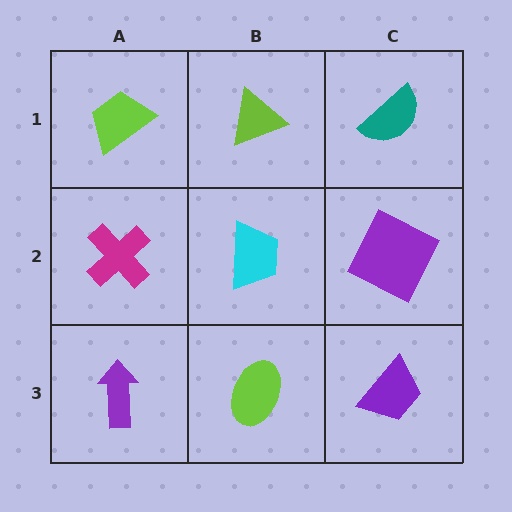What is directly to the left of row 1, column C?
A lime triangle.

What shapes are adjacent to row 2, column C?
A teal semicircle (row 1, column C), a purple trapezoid (row 3, column C), a cyan trapezoid (row 2, column B).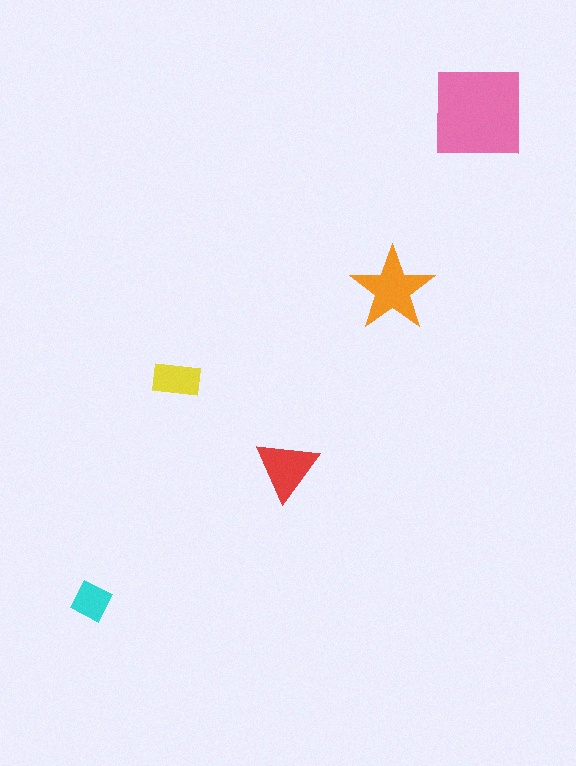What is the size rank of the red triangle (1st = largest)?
3rd.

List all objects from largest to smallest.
The pink square, the orange star, the red triangle, the yellow rectangle, the cyan square.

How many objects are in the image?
There are 5 objects in the image.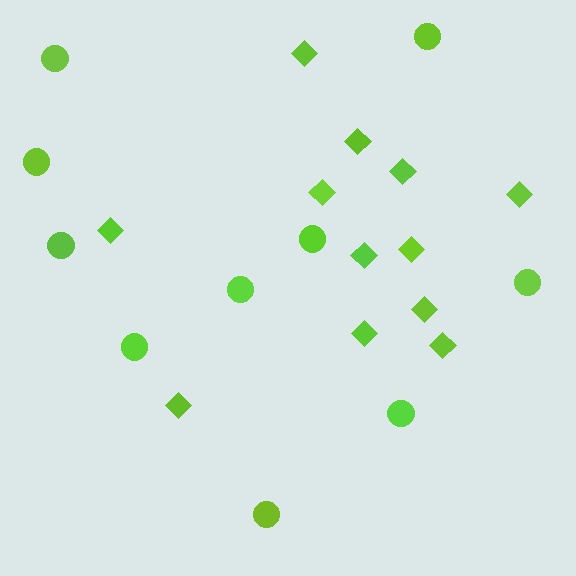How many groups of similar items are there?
There are 2 groups: one group of circles (10) and one group of diamonds (12).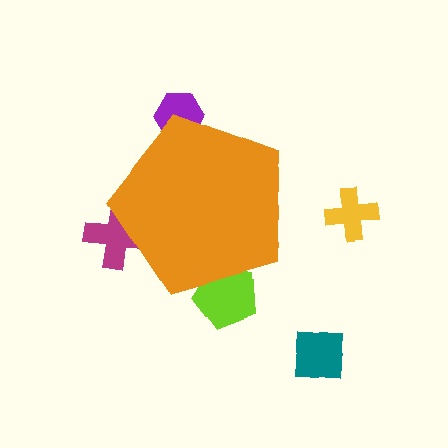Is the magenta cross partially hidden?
Yes, the magenta cross is partially hidden behind the orange pentagon.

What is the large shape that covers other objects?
An orange pentagon.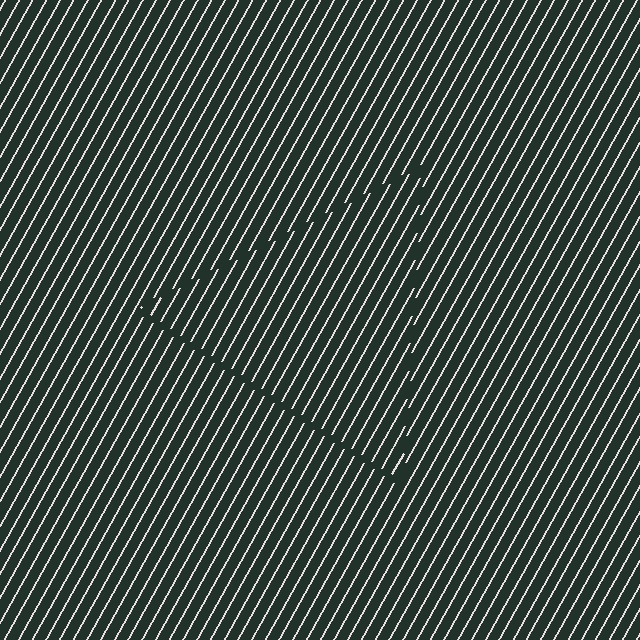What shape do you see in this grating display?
An illusory triangle. The interior of the shape contains the same grating, shifted by half a period — the contour is defined by the phase discontinuity where line-ends from the inner and outer gratings abut.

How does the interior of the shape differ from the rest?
The interior of the shape contains the same grating, shifted by half a period — the contour is defined by the phase discontinuity where line-ends from the inner and outer gratings abut.